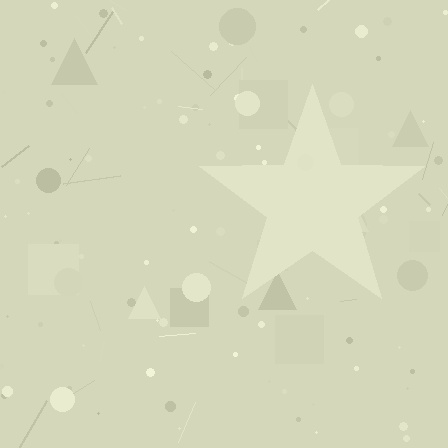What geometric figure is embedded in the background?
A star is embedded in the background.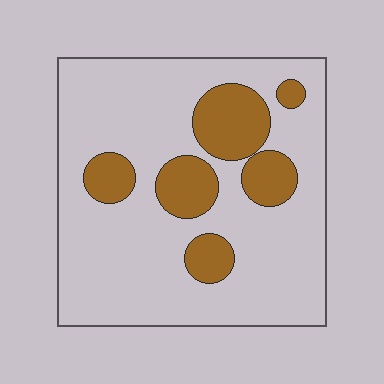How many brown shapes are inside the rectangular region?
6.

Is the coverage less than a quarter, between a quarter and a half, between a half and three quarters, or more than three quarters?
Less than a quarter.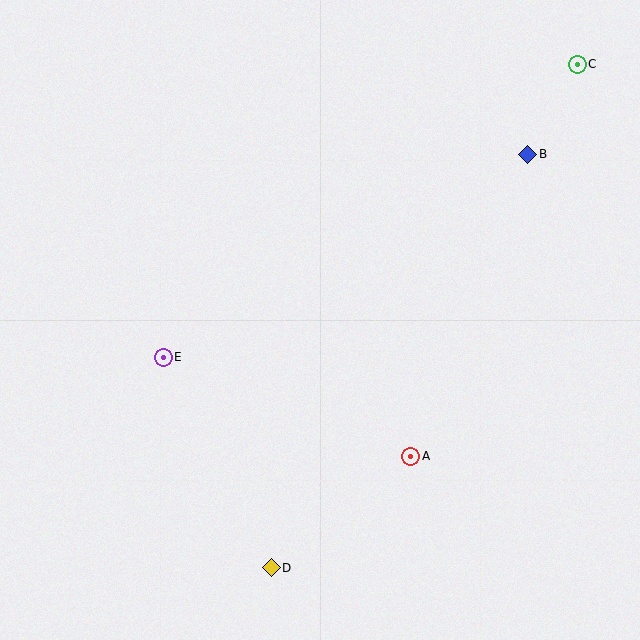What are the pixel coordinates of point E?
Point E is at (163, 357).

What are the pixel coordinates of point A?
Point A is at (411, 456).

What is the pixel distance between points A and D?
The distance between A and D is 179 pixels.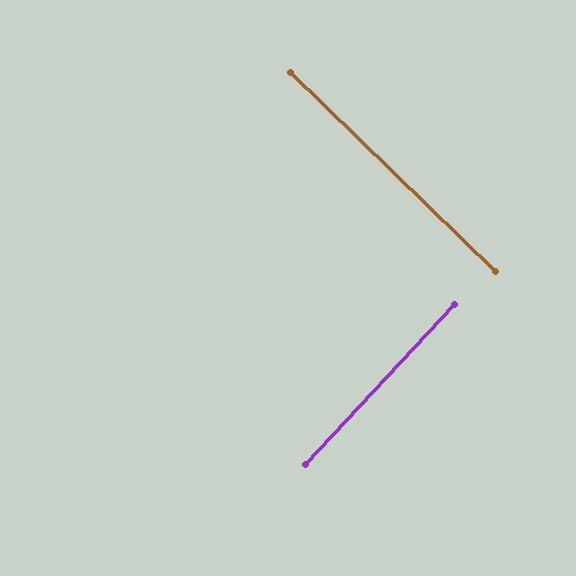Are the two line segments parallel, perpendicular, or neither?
Perpendicular — they meet at approximately 89°.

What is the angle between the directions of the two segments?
Approximately 89 degrees.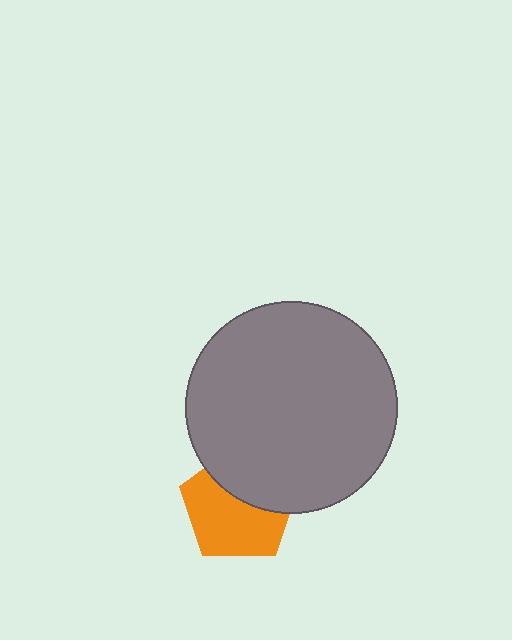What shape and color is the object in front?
The object in front is a gray circle.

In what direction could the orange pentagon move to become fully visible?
The orange pentagon could move down. That would shift it out from behind the gray circle entirely.